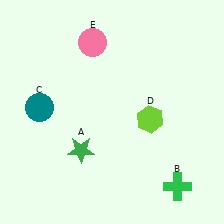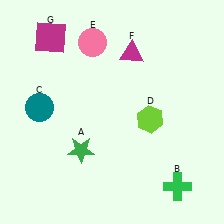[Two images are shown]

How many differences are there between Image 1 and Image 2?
There are 2 differences between the two images.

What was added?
A magenta triangle (F), a magenta square (G) were added in Image 2.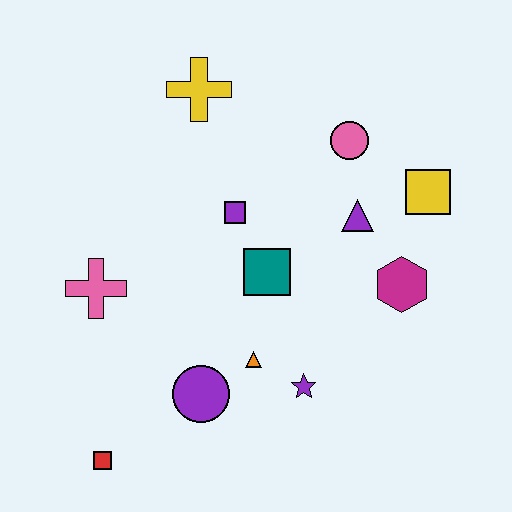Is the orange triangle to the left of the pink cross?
No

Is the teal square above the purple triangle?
No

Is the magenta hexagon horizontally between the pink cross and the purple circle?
No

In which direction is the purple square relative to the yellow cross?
The purple square is below the yellow cross.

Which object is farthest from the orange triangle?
The yellow cross is farthest from the orange triangle.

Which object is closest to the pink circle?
The purple triangle is closest to the pink circle.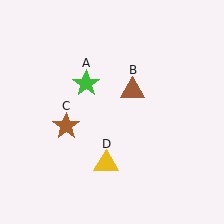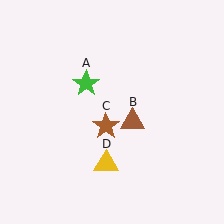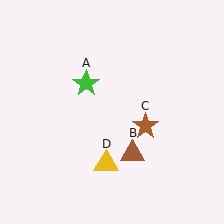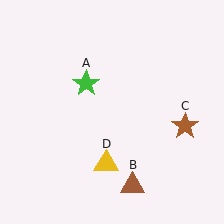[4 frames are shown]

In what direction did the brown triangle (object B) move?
The brown triangle (object B) moved down.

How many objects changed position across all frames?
2 objects changed position: brown triangle (object B), brown star (object C).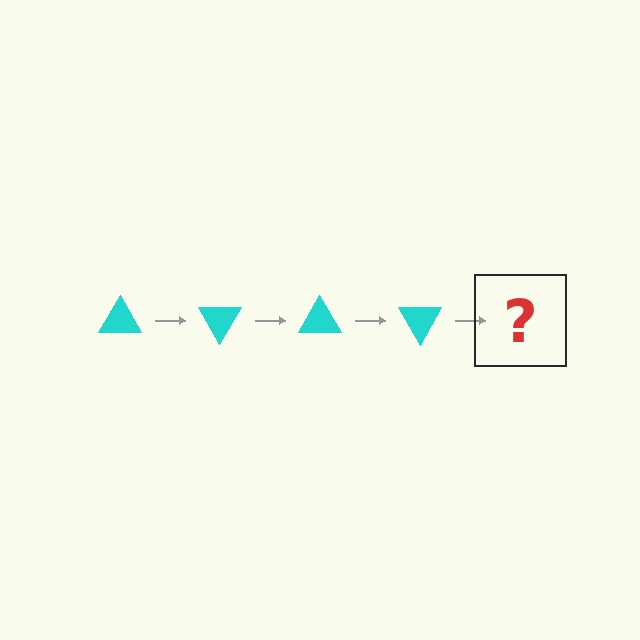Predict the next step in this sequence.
The next step is a cyan triangle rotated 240 degrees.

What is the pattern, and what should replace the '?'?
The pattern is that the triangle rotates 60 degrees each step. The '?' should be a cyan triangle rotated 240 degrees.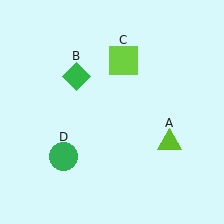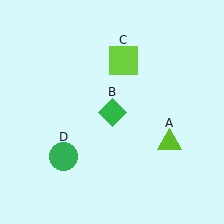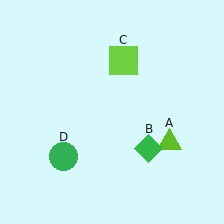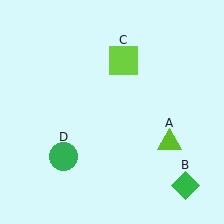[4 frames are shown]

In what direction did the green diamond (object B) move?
The green diamond (object B) moved down and to the right.